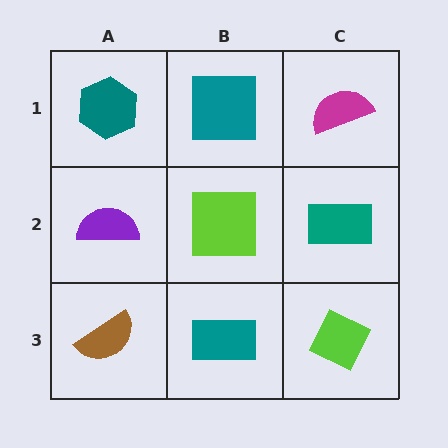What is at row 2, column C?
A teal rectangle.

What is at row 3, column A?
A brown semicircle.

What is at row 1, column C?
A magenta semicircle.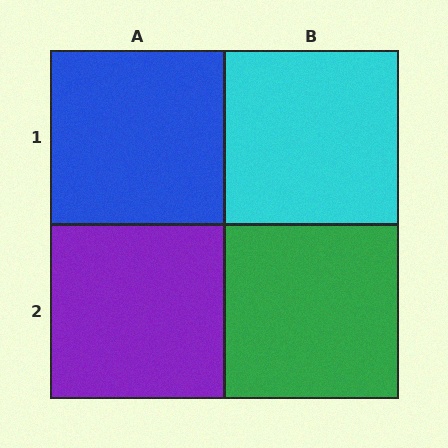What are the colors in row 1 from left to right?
Blue, cyan.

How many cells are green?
1 cell is green.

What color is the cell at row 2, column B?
Green.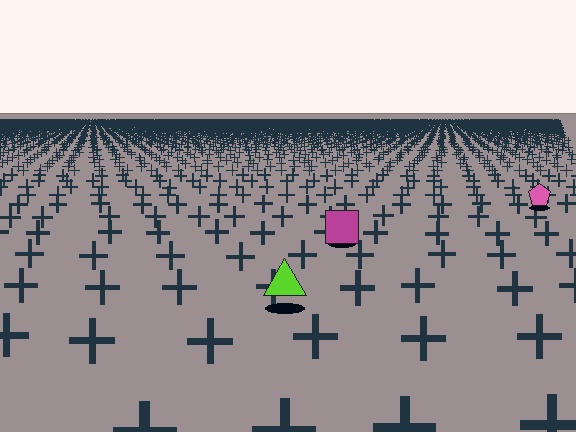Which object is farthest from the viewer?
The pink pentagon is farthest from the viewer. It appears smaller and the ground texture around it is denser.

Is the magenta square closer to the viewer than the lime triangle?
No. The lime triangle is closer — you can tell from the texture gradient: the ground texture is coarser near it.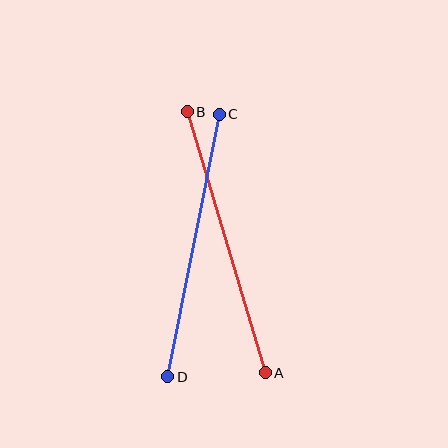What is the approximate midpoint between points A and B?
The midpoint is at approximately (226, 242) pixels.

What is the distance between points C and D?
The distance is approximately 267 pixels.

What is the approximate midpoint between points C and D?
The midpoint is at approximately (194, 245) pixels.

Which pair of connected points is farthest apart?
Points A and B are farthest apart.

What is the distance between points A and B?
The distance is approximately 272 pixels.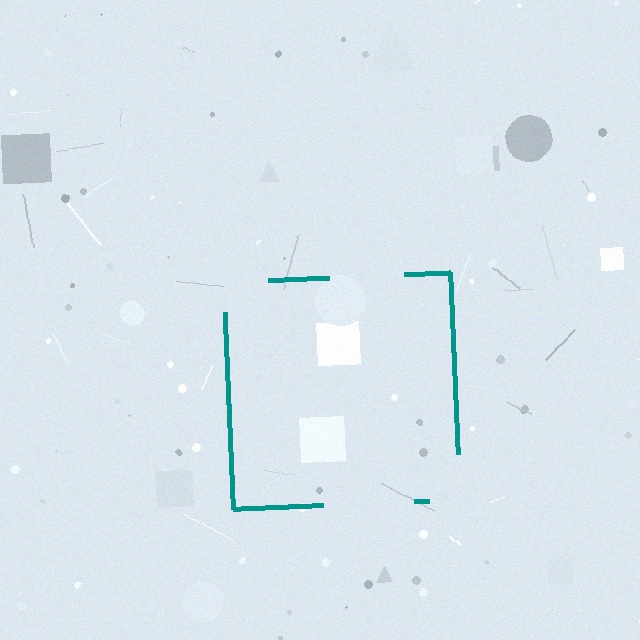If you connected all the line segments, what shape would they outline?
They would outline a square.